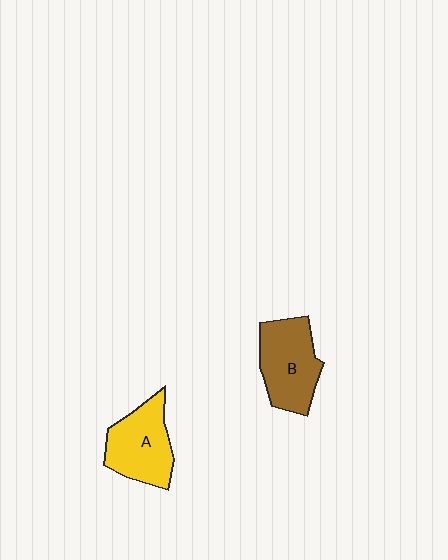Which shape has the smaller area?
Shape A (yellow).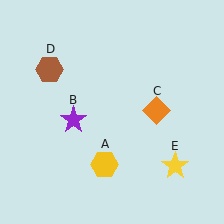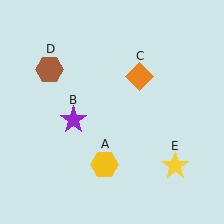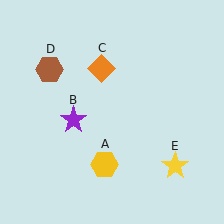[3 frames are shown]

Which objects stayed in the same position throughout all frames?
Yellow hexagon (object A) and purple star (object B) and brown hexagon (object D) and yellow star (object E) remained stationary.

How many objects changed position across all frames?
1 object changed position: orange diamond (object C).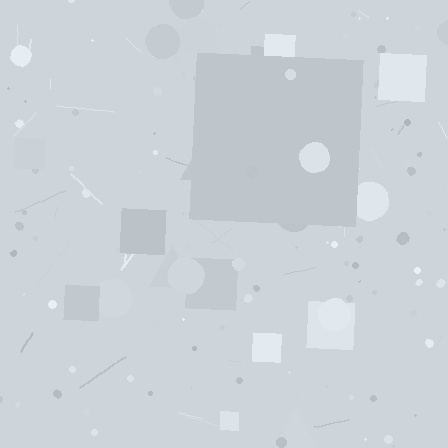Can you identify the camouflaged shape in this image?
The camouflaged shape is a square.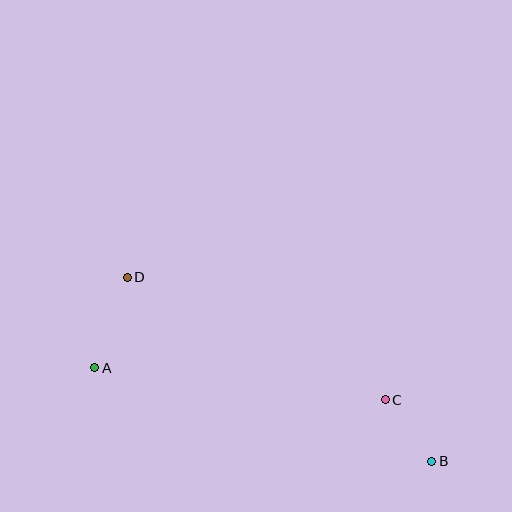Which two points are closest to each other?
Points B and C are closest to each other.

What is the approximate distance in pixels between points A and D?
The distance between A and D is approximately 96 pixels.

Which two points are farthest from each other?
Points B and D are farthest from each other.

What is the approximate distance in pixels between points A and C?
The distance between A and C is approximately 293 pixels.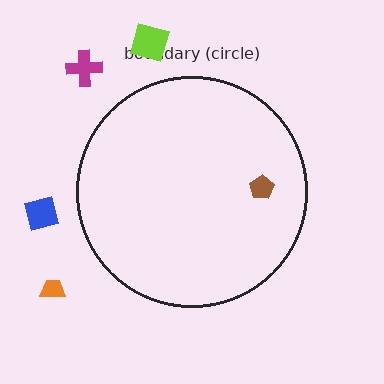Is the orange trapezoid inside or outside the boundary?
Outside.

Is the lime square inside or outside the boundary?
Outside.